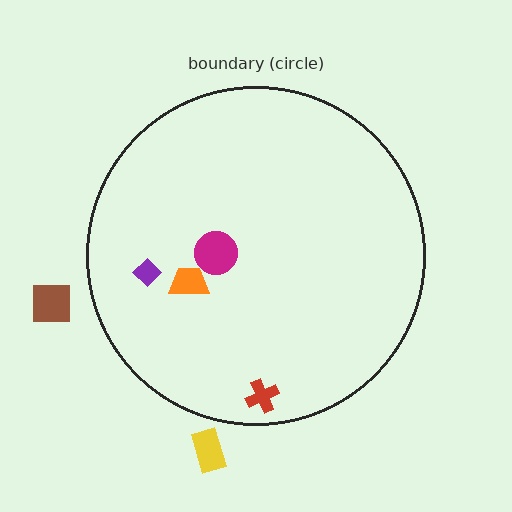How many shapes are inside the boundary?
4 inside, 2 outside.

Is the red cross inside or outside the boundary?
Inside.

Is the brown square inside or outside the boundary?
Outside.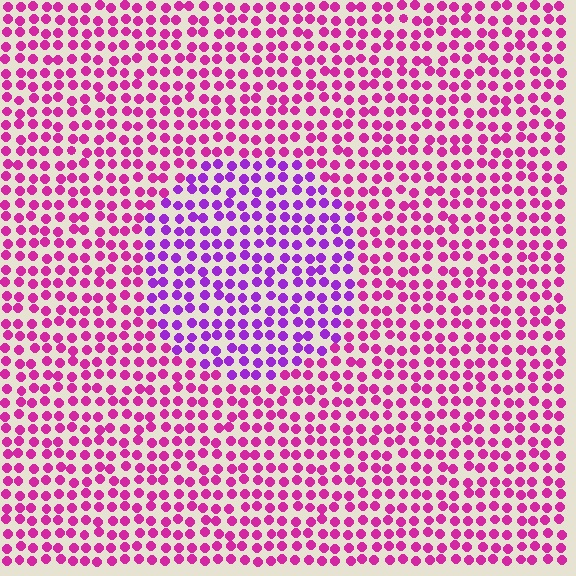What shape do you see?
I see a circle.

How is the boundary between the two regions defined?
The boundary is defined purely by a slight shift in hue (about 36 degrees). Spacing, size, and orientation are identical on both sides.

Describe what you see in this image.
The image is filled with small magenta elements in a uniform arrangement. A circle-shaped region is visible where the elements are tinted to a slightly different hue, forming a subtle color boundary.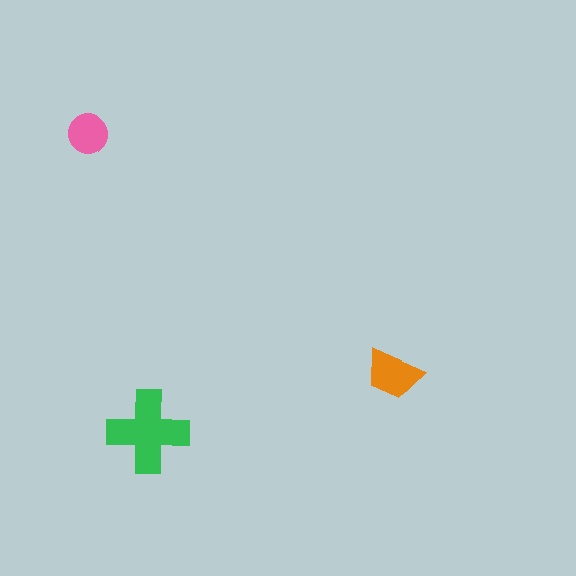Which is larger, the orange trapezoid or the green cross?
The green cross.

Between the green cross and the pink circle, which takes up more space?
The green cross.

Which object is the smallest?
The pink circle.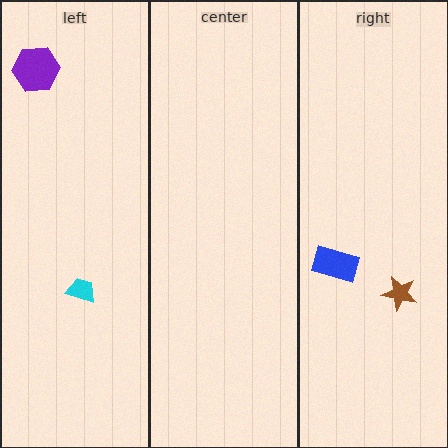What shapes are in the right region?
The brown star, the blue rectangle.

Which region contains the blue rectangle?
The right region.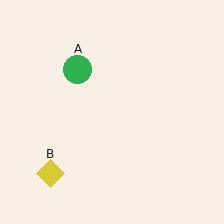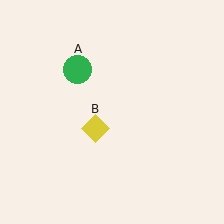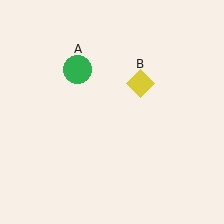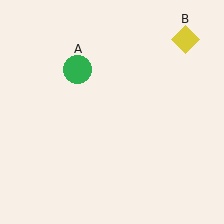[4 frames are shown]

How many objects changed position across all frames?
1 object changed position: yellow diamond (object B).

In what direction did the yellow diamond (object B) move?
The yellow diamond (object B) moved up and to the right.